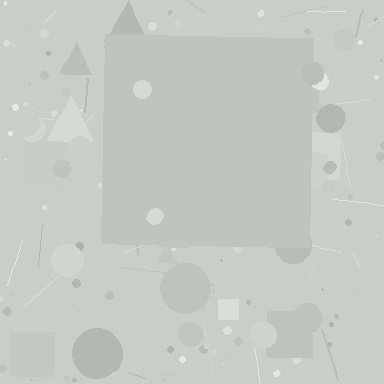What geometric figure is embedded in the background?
A square is embedded in the background.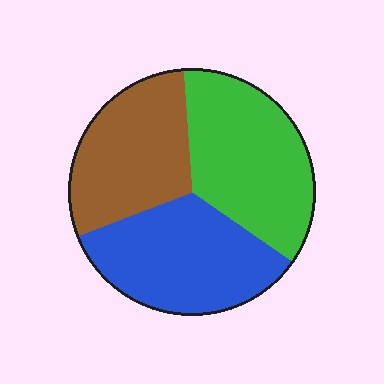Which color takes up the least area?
Brown, at roughly 30%.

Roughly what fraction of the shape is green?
Green covers 36% of the shape.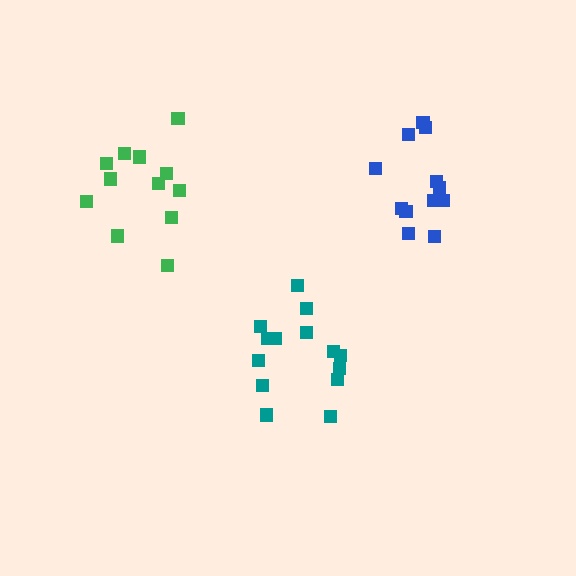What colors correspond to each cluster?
The clusters are colored: teal, green, blue.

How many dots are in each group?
Group 1: 14 dots, Group 2: 12 dots, Group 3: 12 dots (38 total).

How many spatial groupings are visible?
There are 3 spatial groupings.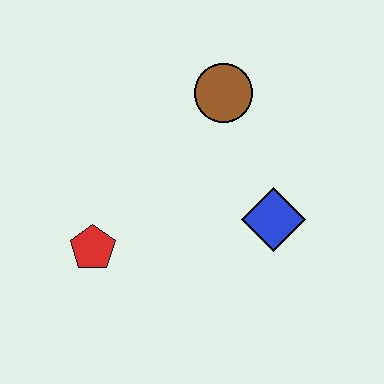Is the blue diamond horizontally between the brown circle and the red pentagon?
No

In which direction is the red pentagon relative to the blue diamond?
The red pentagon is to the left of the blue diamond.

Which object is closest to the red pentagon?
The blue diamond is closest to the red pentagon.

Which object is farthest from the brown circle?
The red pentagon is farthest from the brown circle.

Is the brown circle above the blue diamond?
Yes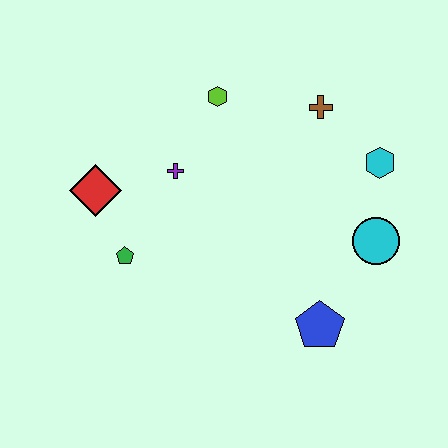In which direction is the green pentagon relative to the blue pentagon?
The green pentagon is to the left of the blue pentagon.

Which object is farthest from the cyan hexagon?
The red diamond is farthest from the cyan hexagon.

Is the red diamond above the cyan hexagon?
No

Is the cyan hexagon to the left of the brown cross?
No